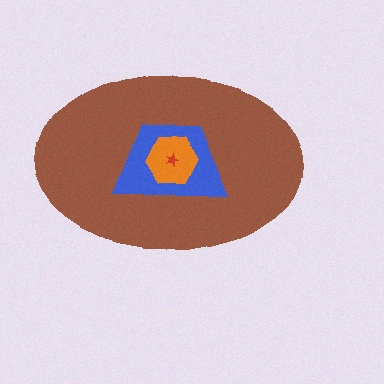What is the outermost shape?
The brown ellipse.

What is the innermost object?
The red star.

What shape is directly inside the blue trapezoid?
The orange hexagon.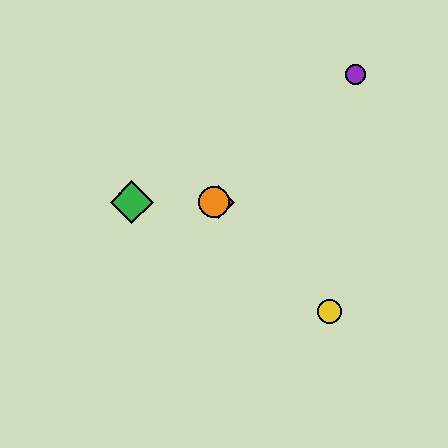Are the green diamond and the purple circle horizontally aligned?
No, the green diamond is at y≈202 and the purple circle is at y≈74.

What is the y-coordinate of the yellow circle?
The yellow circle is at y≈312.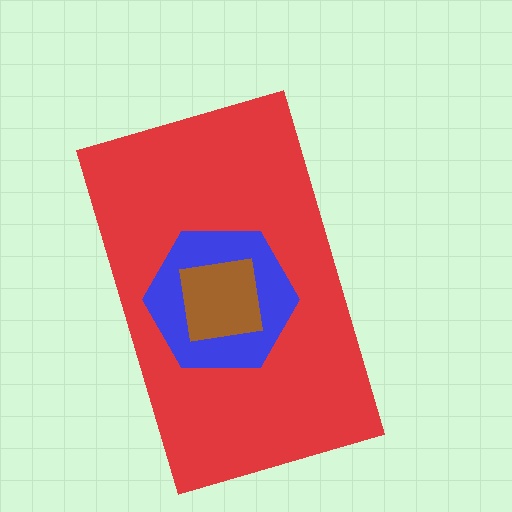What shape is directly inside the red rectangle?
The blue hexagon.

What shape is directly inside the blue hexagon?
The brown square.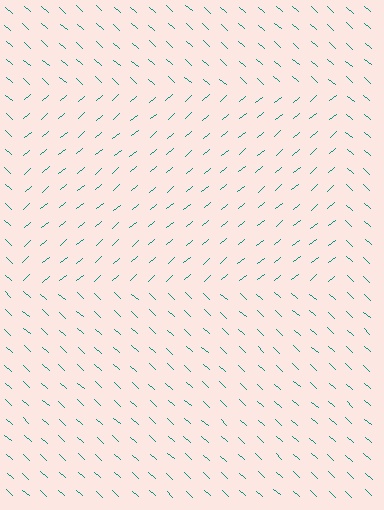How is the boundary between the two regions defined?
The boundary is defined purely by a change in line orientation (approximately 82 degrees difference). All lines are the same color and thickness.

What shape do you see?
I see a rectangle.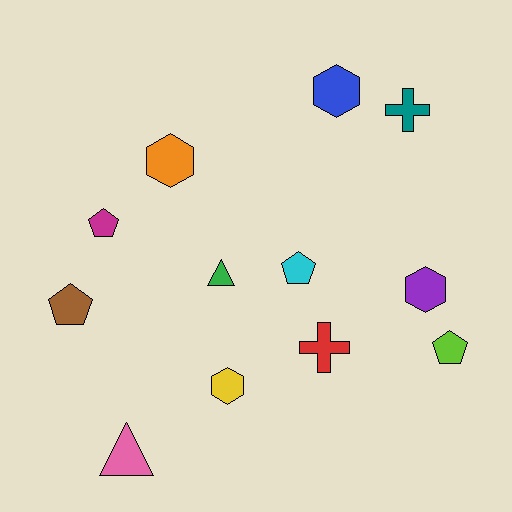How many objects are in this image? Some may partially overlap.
There are 12 objects.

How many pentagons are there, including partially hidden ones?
There are 4 pentagons.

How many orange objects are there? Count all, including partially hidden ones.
There is 1 orange object.